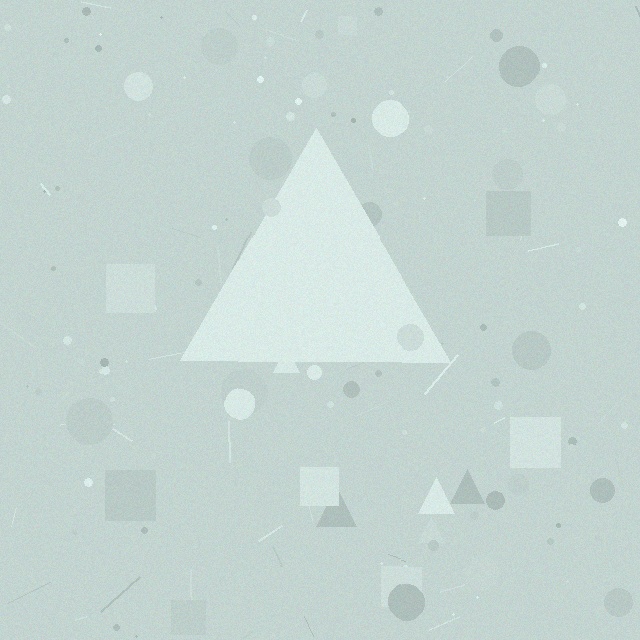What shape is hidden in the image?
A triangle is hidden in the image.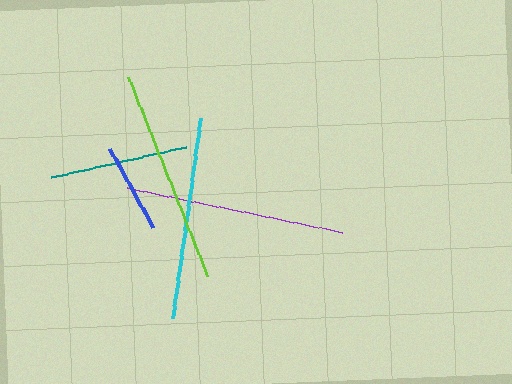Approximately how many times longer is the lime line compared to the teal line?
The lime line is approximately 1.6 times the length of the teal line.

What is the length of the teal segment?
The teal segment is approximately 138 pixels long.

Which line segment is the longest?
The purple line is the longest at approximately 220 pixels.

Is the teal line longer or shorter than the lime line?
The lime line is longer than the teal line.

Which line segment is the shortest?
The blue line is the shortest at approximately 91 pixels.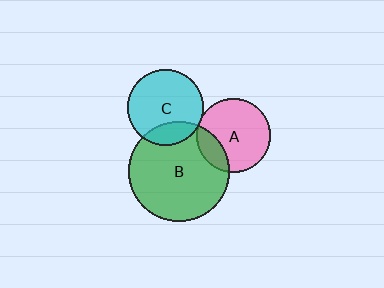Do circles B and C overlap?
Yes.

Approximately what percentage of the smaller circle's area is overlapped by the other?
Approximately 20%.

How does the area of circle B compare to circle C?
Approximately 1.7 times.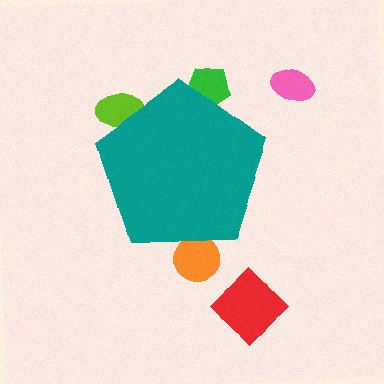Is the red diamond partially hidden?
No, the red diamond is fully visible.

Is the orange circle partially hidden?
Yes, the orange circle is partially hidden behind the teal pentagon.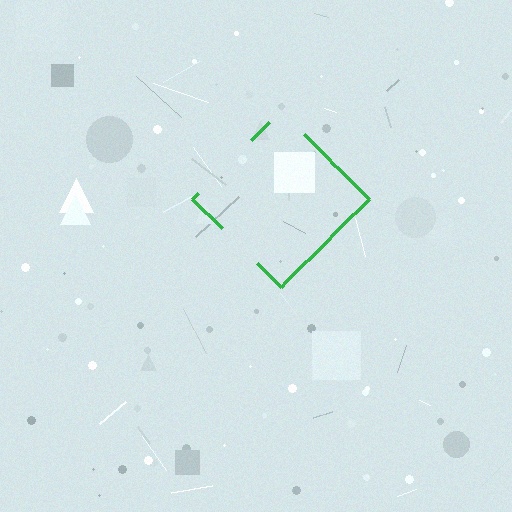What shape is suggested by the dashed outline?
The dashed outline suggests a diamond.